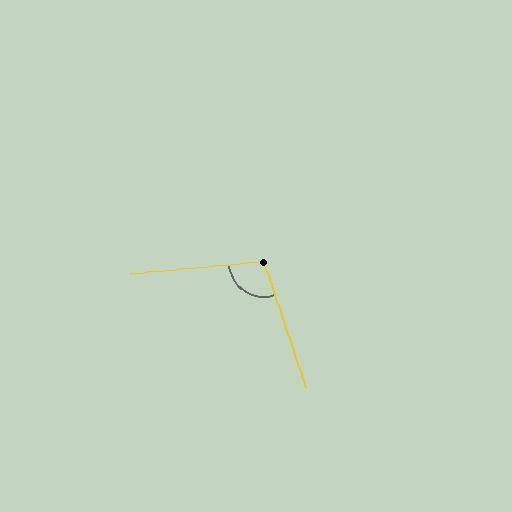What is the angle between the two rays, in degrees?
Approximately 103 degrees.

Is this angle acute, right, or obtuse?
It is obtuse.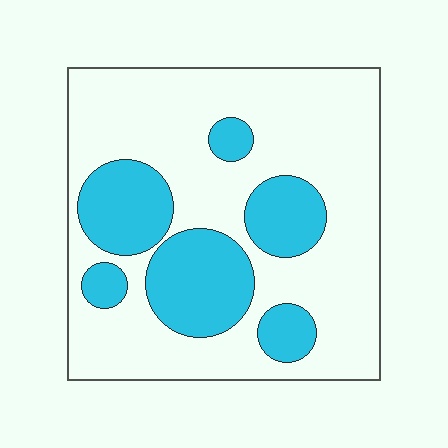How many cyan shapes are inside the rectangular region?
6.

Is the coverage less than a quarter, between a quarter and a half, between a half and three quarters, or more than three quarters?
Between a quarter and a half.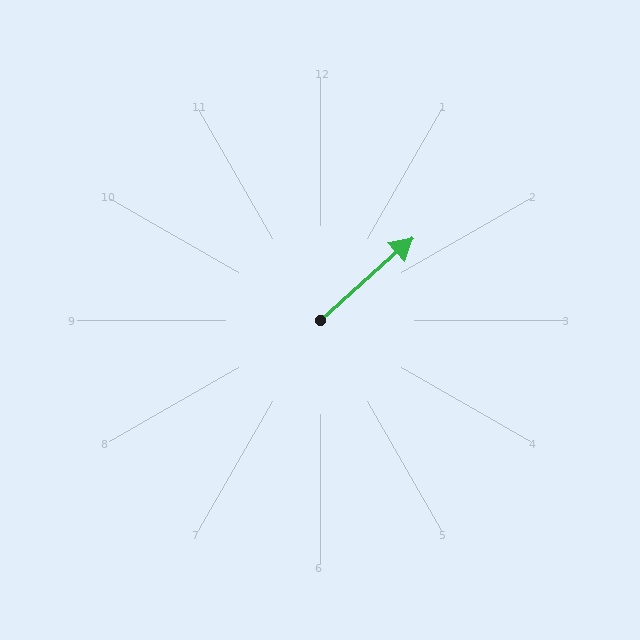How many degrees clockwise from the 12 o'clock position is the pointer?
Approximately 48 degrees.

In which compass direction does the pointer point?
Northeast.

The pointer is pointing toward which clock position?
Roughly 2 o'clock.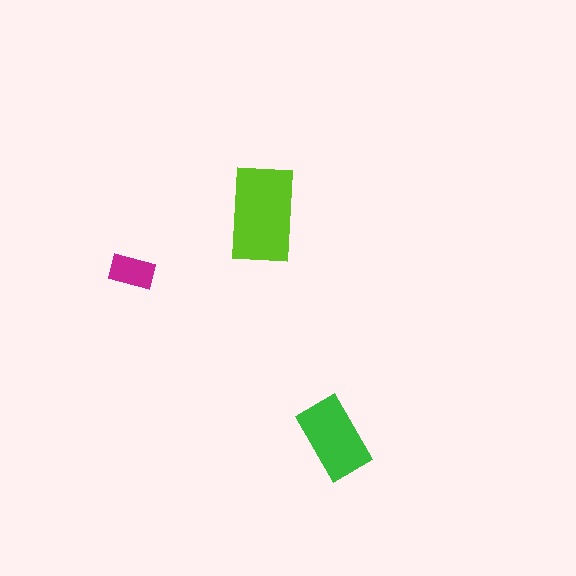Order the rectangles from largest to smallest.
the lime one, the green one, the magenta one.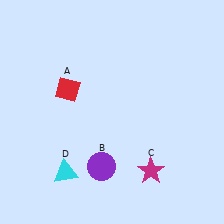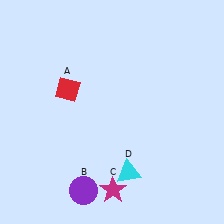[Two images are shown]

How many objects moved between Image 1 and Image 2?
3 objects moved between the two images.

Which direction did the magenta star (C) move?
The magenta star (C) moved left.